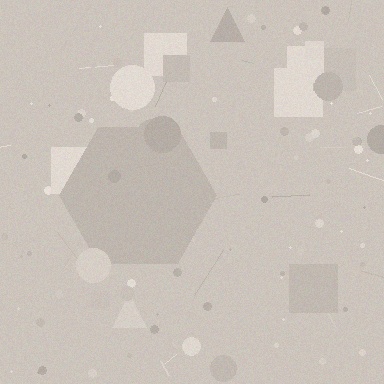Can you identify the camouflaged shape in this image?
The camouflaged shape is a hexagon.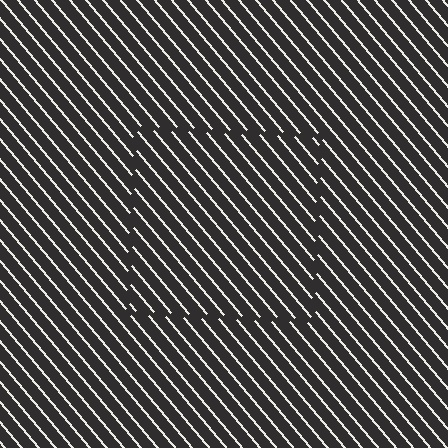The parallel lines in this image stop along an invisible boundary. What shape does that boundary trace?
An illusory square. The interior of the shape contains the same grating, shifted by half a period — the contour is defined by the phase discontinuity where line-ends from the inner and outer gratings abut.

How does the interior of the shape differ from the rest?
The interior of the shape contains the same grating, shifted by half a period — the contour is defined by the phase discontinuity where line-ends from the inner and outer gratings abut.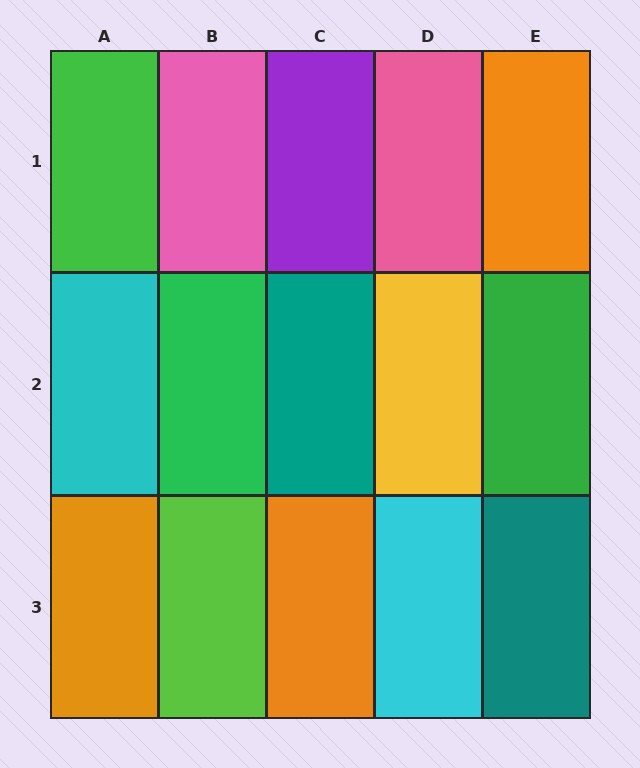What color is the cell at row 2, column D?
Yellow.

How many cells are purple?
1 cell is purple.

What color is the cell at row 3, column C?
Orange.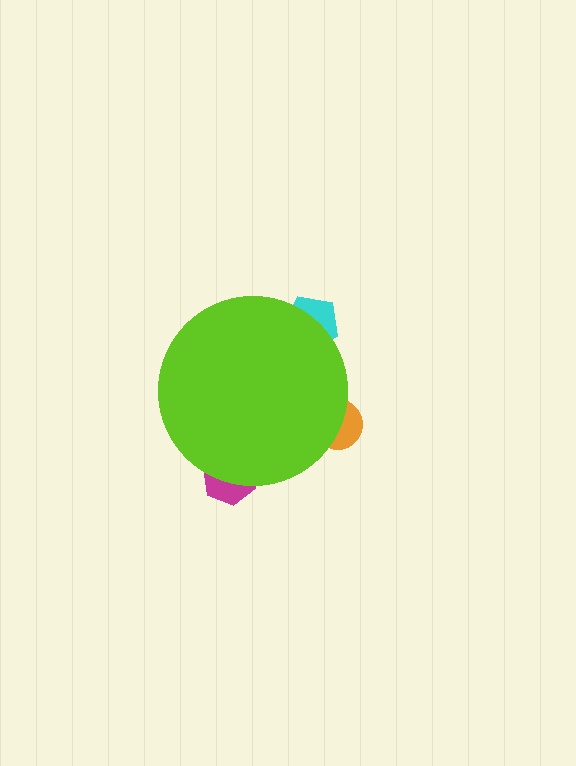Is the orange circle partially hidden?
Yes, the orange circle is partially hidden behind the lime circle.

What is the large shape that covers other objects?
A lime circle.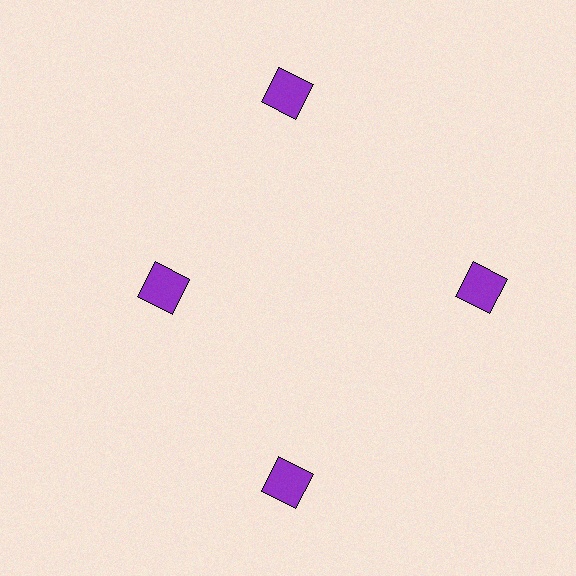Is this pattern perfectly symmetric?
No. The 4 purple squares are arranged in a ring, but one element near the 9 o'clock position is pulled inward toward the center, breaking the 4-fold rotational symmetry.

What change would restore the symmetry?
The symmetry would be restored by moving it outward, back onto the ring so that all 4 squares sit at equal angles and equal distance from the center.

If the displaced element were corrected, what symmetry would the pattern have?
It would have 4-fold rotational symmetry — the pattern would map onto itself every 90 degrees.